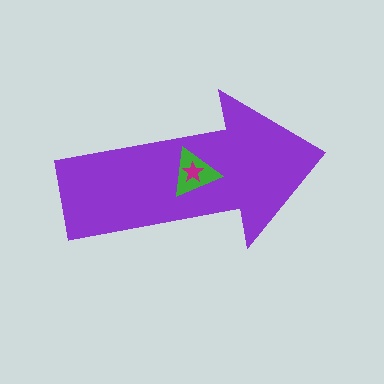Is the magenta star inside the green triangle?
Yes.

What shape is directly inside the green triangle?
The magenta star.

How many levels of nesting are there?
3.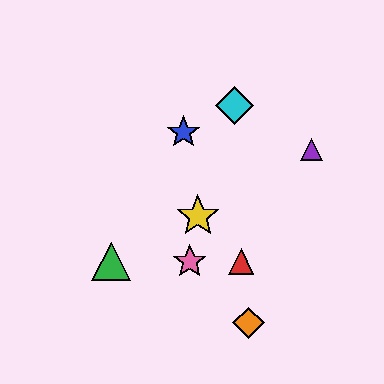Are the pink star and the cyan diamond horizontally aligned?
No, the pink star is at y≈262 and the cyan diamond is at y≈106.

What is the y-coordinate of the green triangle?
The green triangle is at y≈262.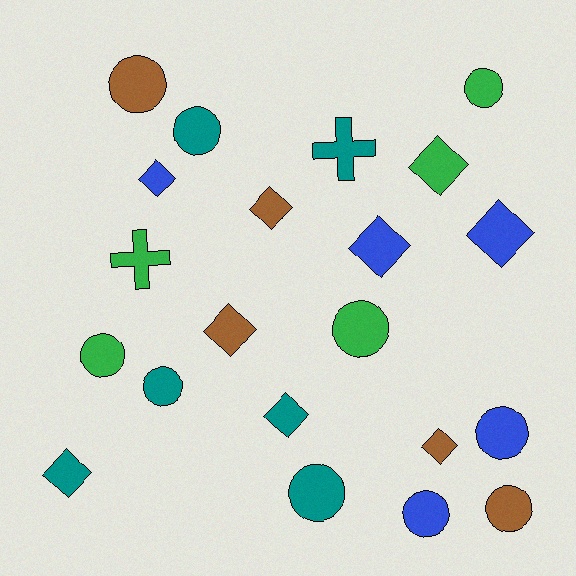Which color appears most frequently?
Teal, with 6 objects.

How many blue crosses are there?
There are no blue crosses.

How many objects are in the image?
There are 21 objects.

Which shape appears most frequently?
Circle, with 10 objects.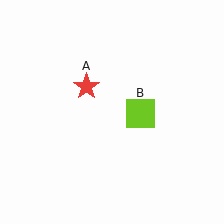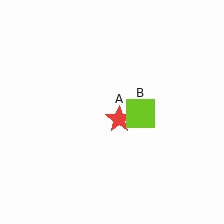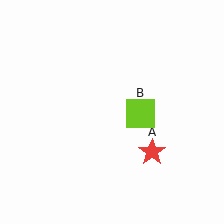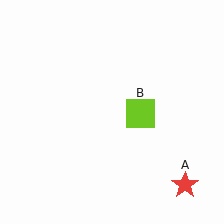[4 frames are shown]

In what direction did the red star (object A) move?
The red star (object A) moved down and to the right.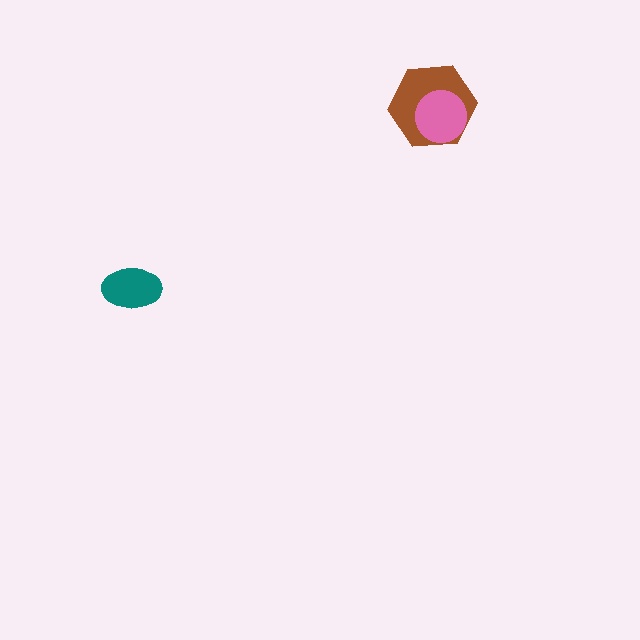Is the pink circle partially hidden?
No, no other shape covers it.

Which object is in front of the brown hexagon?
The pink circle is in front of the brown hexagon.